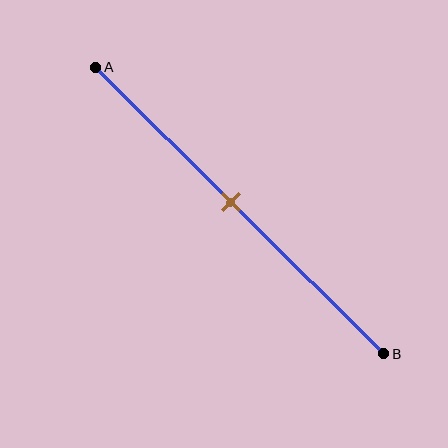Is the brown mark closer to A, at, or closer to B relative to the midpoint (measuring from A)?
The brown mark is approximately at the midpoint of segment AB.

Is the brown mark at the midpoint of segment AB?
Yes, the mark is approximately at the midpoint.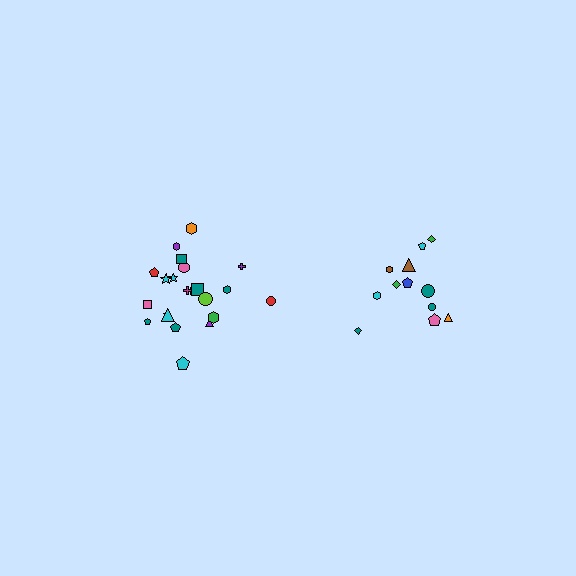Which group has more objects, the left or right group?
The left group.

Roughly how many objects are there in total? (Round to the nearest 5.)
Roughly 35 objects in total.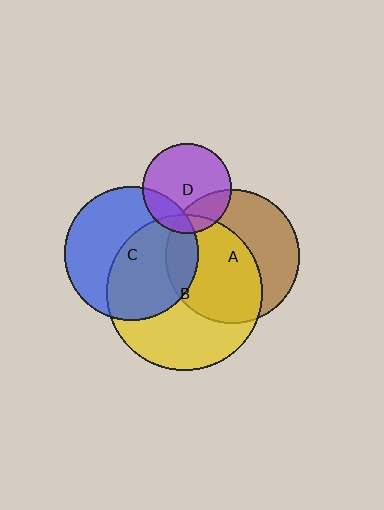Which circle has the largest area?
Circle B (yellow).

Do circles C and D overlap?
Yes.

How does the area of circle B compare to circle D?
Approximately 3.0 times.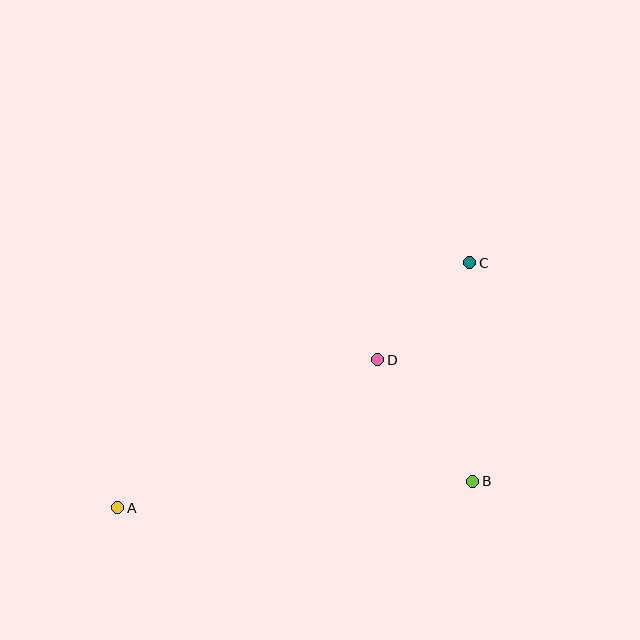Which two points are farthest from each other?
Points A and C are farthest from each other.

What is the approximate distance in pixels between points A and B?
The distance between A and B is approximately 356 pixels.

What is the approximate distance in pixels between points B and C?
The distance between B and C is approximately 219 pixels.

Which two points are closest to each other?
Points C and D are closest to each other.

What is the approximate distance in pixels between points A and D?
The distance between A and D is approximately 299 pixels.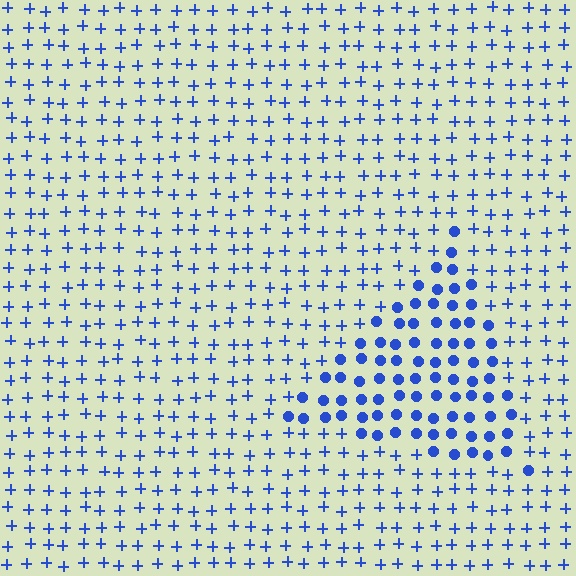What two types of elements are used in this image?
The image uses circles inside the triangle region and plus signs outside it.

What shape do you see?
I see a triangle.